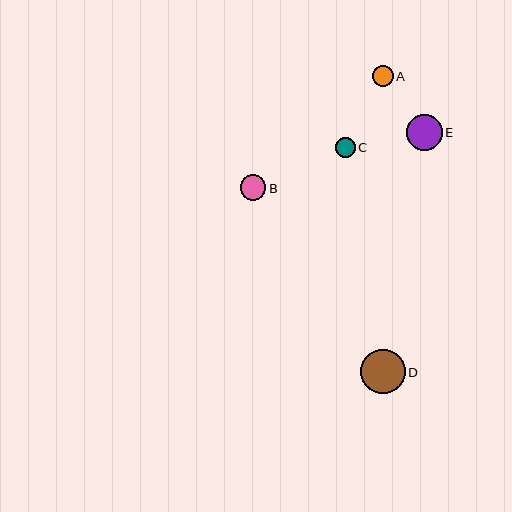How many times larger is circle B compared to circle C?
Circle B is approximately 1.3 times the size of circle C.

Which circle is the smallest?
Circle C is the smallest with a size of approximately 20 pixels.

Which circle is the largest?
Circle D is the largest with a size of approximately 45 pixels.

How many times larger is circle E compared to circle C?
Circle E is approximately 1.8 times the size of circle C.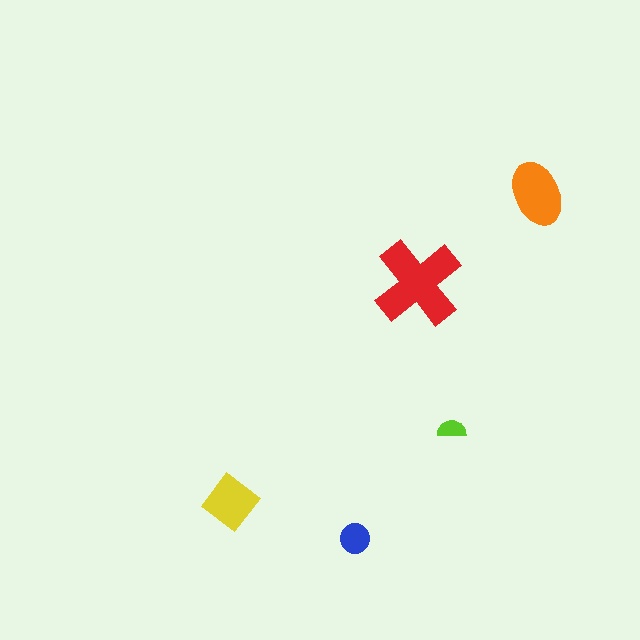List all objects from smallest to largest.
The lime semicircle, the blue circle, the yellow diamond, the orange ellipse, the red cross.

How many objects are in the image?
There are 5 objects in the image.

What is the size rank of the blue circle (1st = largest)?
4th.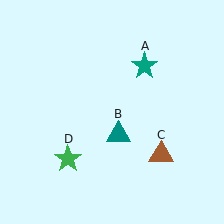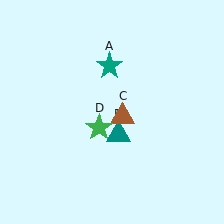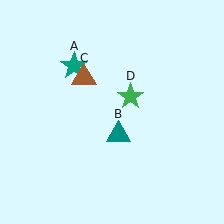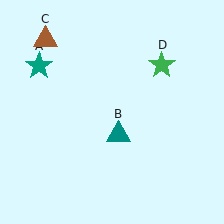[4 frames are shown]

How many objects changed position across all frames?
3 objects changed position: teal star (object A), brown triangle (object C), green star (object D).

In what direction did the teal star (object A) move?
The teal star (object A) moved left.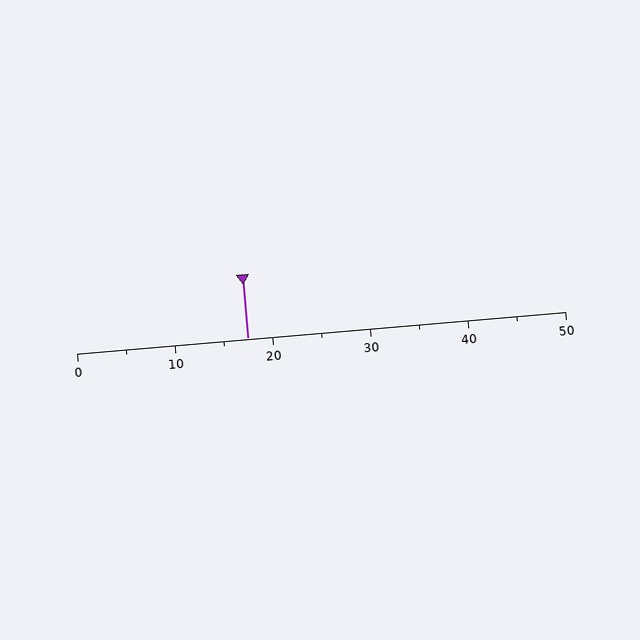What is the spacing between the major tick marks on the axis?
The major ticks are spaced 10 apart.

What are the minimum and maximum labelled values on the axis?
The axis runs from 0 to 50.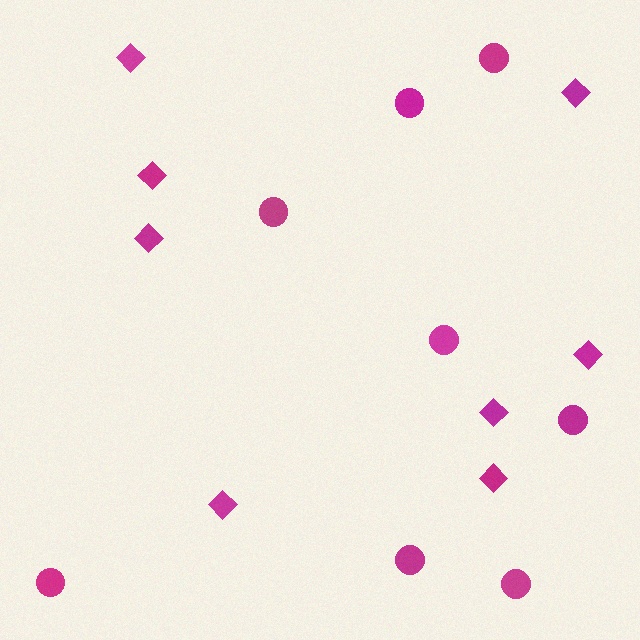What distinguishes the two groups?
There are 2 groups: one group of diamonds (8) and one group of circles (8).